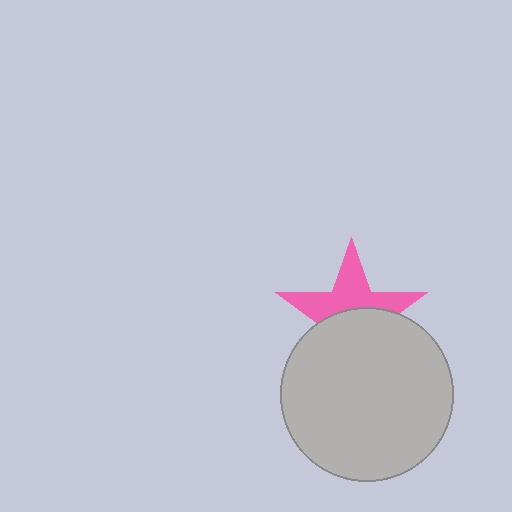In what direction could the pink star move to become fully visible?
The pink star could move up. That would shift it out from behind the light gray circle entirely.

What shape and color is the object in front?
The object in front is a light gray circle.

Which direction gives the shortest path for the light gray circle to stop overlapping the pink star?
Moving down gives the shortest separation.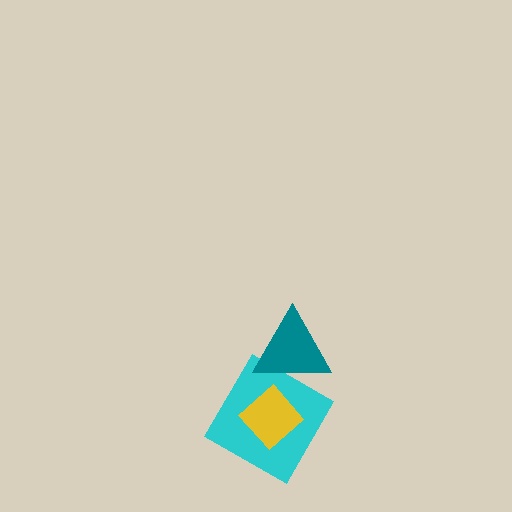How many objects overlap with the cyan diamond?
2 objects overlap with the cyan diamond.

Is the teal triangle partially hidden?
No, no other shape covers it.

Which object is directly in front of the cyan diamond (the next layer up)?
The yellow diamond is directly in front of the cyan diamond.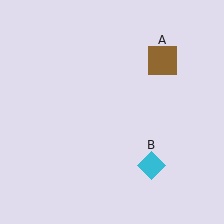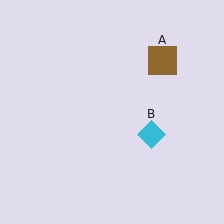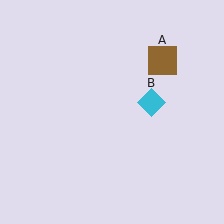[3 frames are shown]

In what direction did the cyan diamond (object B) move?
The cyan diamond (object B) moved up.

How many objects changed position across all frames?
1 object changed position: cyan diamond (object B).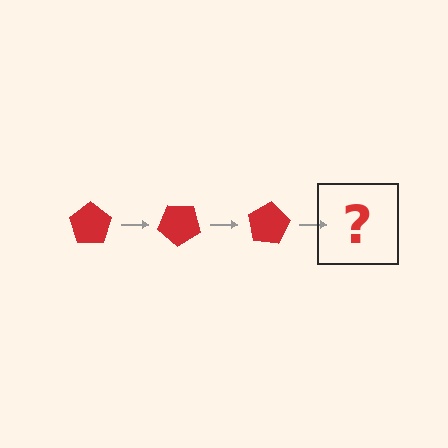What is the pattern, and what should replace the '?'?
The pattern is that the pentagon rotates 40 degrees each step. The '?' should be a red pentagon rotated 120 degrees.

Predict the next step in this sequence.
The next step is a red pentagon rotated 120 degrees.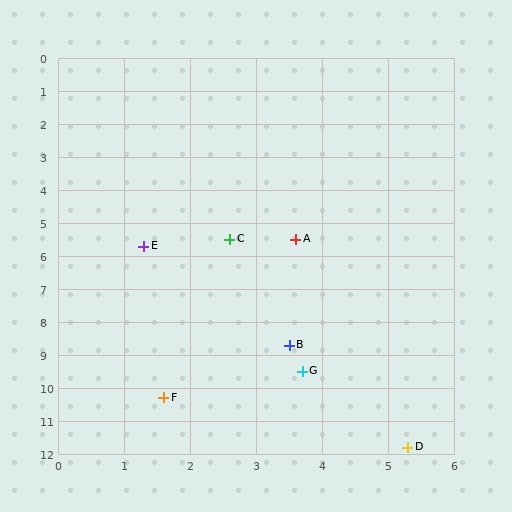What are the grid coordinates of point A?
Point A is at approximately (3.6, 5.5).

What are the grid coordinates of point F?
Point F is at approximately (1.6, 10.3).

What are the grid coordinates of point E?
Point E is at approximately (1.3, 5.7).